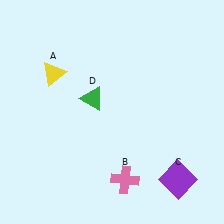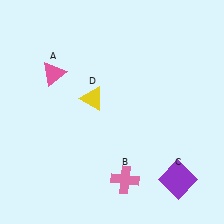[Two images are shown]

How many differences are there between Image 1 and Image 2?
There are 2 differences between the two images.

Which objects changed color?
A changed from yellow to pink. D changed from green to yellow.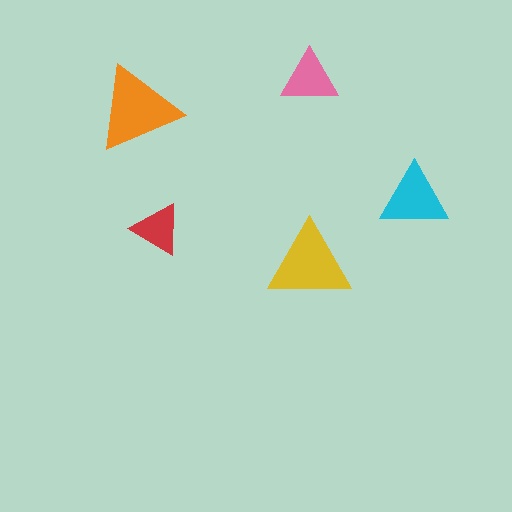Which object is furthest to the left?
The orange triangle is leftmost.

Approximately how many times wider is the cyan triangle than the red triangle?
About 1.5 times wider.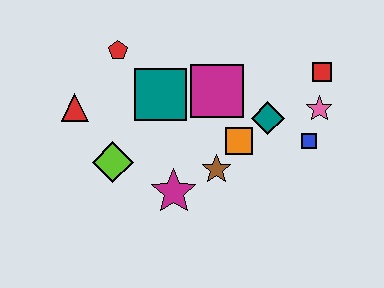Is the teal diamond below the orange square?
No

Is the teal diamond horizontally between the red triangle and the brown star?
No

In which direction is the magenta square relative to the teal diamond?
The magenta square is to the left of the teal diamond.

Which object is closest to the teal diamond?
The orange square is closest to the teal diamond.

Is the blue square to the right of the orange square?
Yes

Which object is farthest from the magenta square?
The red triangle is farthest from the magenta square.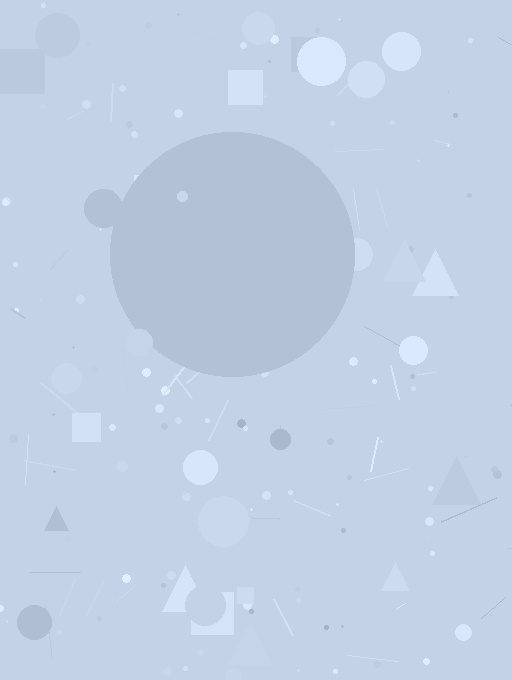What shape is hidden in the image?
A circle is hidden in the image.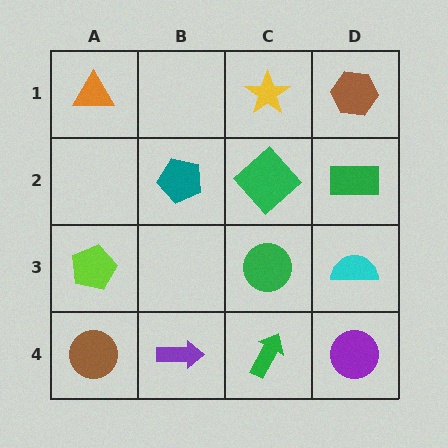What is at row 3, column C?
A green circle.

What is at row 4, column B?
A purple arrow.